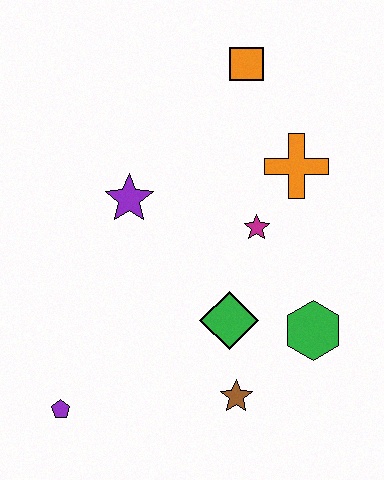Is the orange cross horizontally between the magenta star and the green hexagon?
Yes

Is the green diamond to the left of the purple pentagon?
No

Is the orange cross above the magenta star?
Yes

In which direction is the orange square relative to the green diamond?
The orange square is above the green diamond.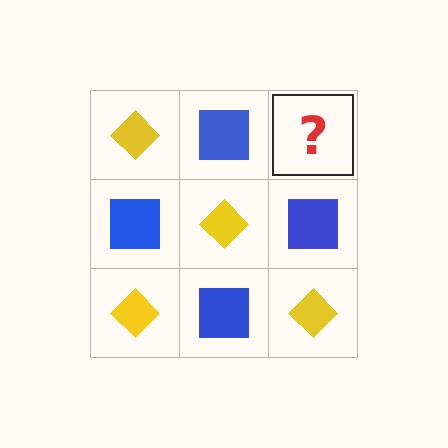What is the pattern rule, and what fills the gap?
The rule is that it alternates yellow diamond and blue square in a checkerboard pattern. The gap should be filled with a yellow diamond.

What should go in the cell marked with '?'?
The missing cell should contain a yellow diamond.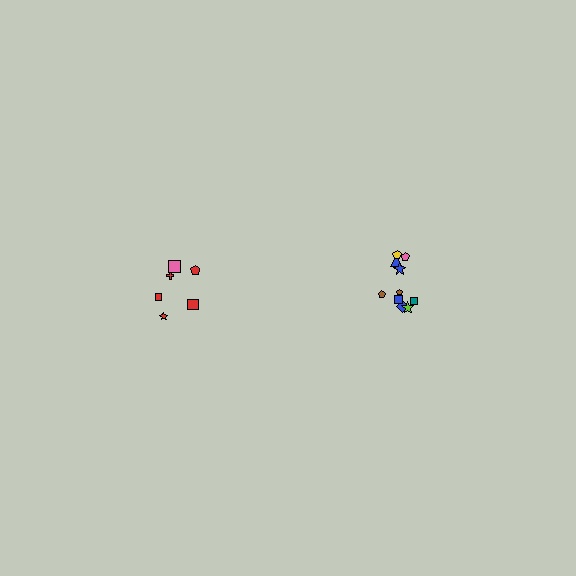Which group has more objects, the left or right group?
The right group.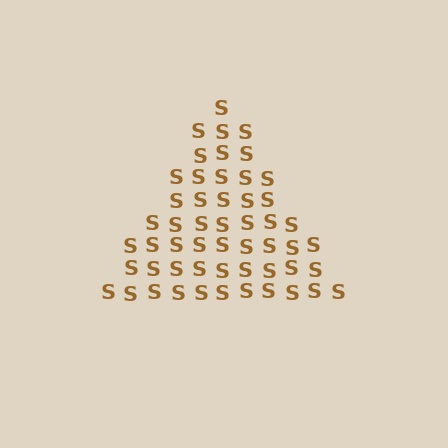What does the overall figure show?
The overall figure shows a triangle.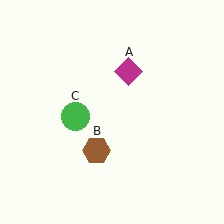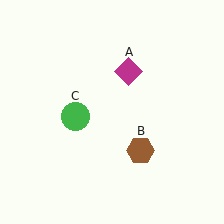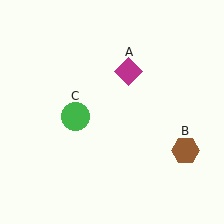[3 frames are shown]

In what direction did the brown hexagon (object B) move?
The brown hexagon (object B) moved right.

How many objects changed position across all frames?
1 object changed position: brown hexagon (object B).